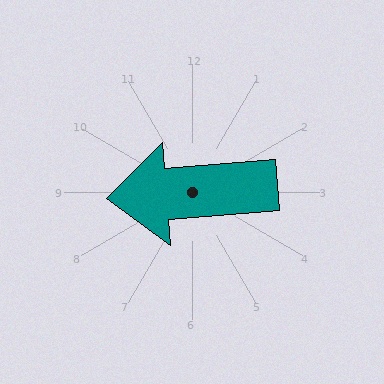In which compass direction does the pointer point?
West.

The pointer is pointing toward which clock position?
Roughly 9 o'clock.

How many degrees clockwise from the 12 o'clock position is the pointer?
Approximately 265 degrees.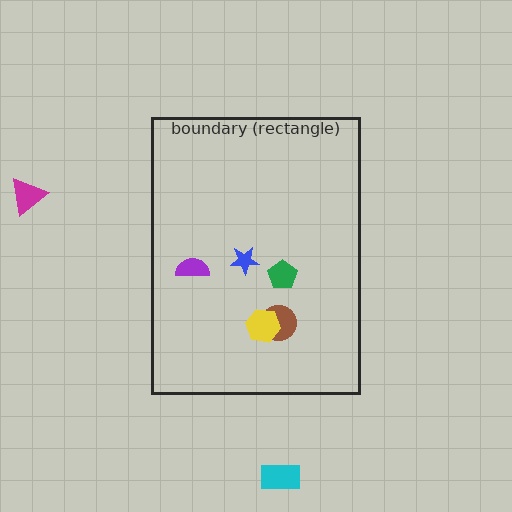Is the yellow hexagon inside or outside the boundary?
Inside.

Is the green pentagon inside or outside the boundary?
Inside.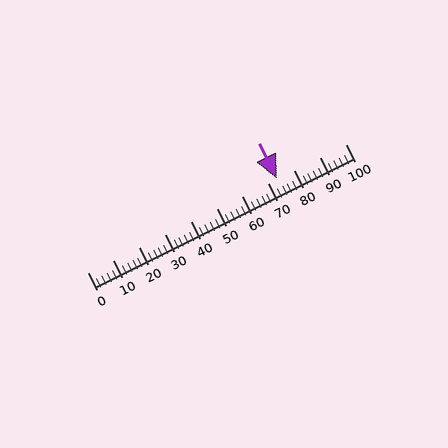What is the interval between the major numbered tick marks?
The major tick marks are spaced 10 units apart.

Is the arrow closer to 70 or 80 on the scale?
The arrow is closer to 70.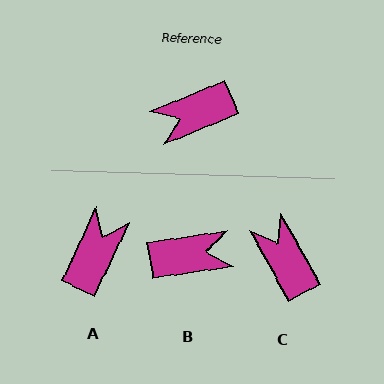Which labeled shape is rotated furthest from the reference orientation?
B, about 166 degrees away.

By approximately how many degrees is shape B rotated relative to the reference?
Approximately 166 degrees counter-clockwise.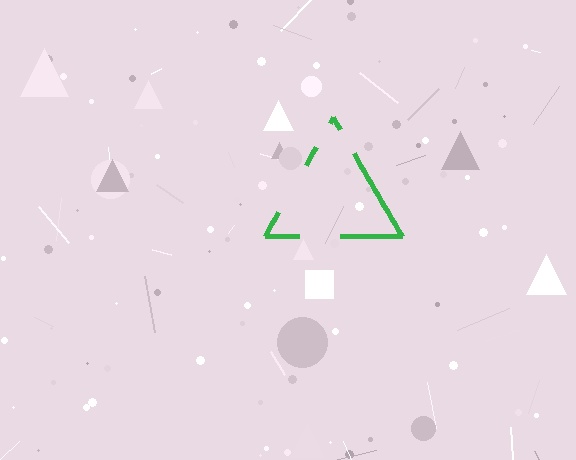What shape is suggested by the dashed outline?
The dashed outline suggests a triangle.